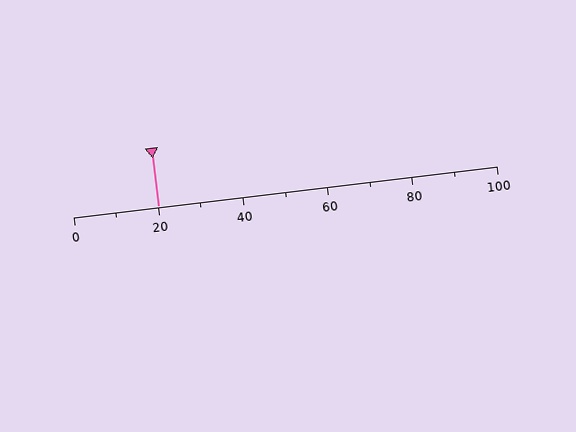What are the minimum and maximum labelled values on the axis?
The axis runs from 0 to 100.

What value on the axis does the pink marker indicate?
The marker indicates approximately 20.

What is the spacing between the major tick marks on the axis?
The major ticks are spaced 20 apart.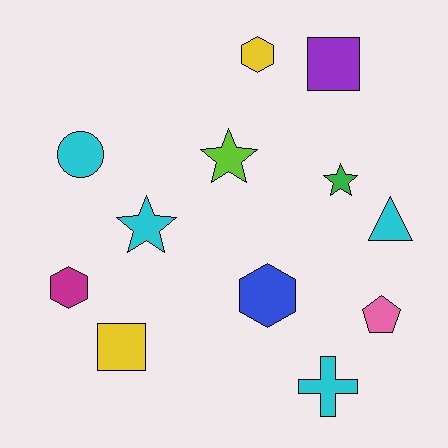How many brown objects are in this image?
There are no brown objects.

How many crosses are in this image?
There is 1 cross.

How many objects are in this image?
There are 12 objects.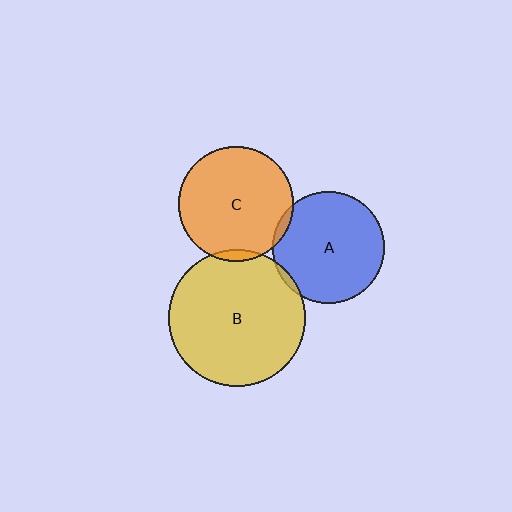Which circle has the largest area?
Circle B (yellow).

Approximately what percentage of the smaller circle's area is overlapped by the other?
Approximately 5%.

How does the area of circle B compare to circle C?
Approximately 1.4 times.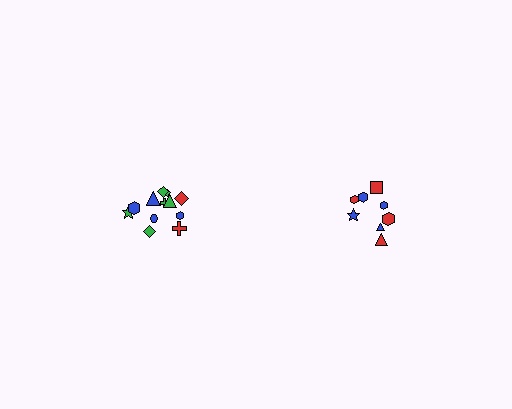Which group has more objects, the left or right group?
The left group.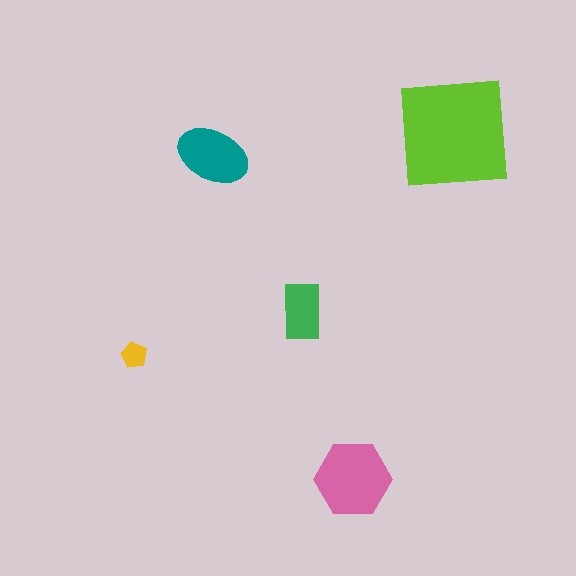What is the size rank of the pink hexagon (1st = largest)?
2nd.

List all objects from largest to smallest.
The lime square, the pink hexagon, the teal ellipse, the green rectangle, the yellow pentagon.